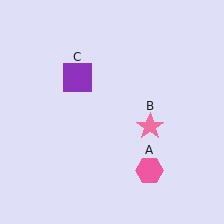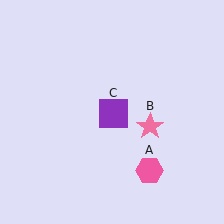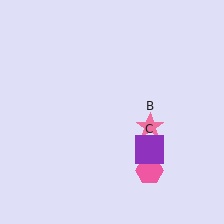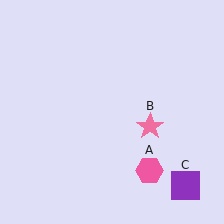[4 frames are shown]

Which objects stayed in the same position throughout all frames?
Pink hexagon (object A) and pink star (object B) remained stationary.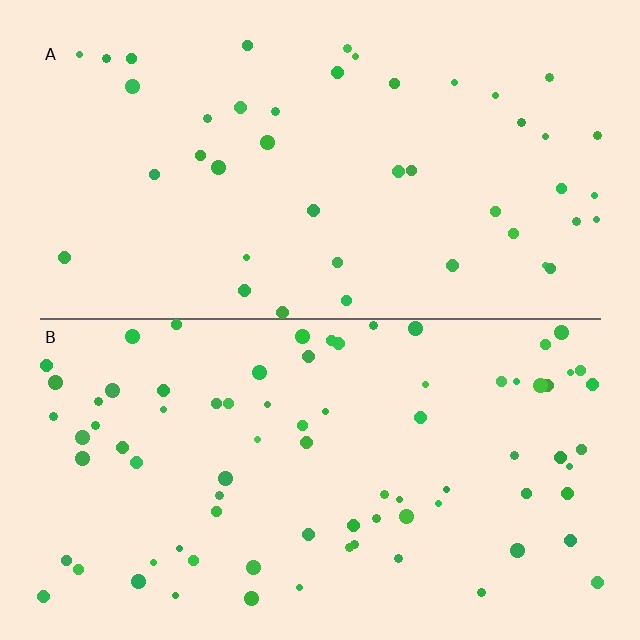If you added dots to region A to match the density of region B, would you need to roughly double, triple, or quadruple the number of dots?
Approximately double.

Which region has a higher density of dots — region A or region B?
B (the bottom).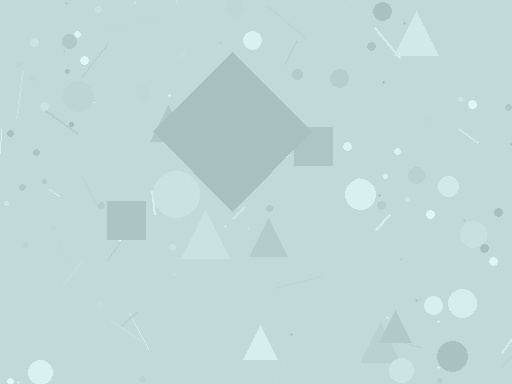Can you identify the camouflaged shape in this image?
The camouflaged shape is a diamond.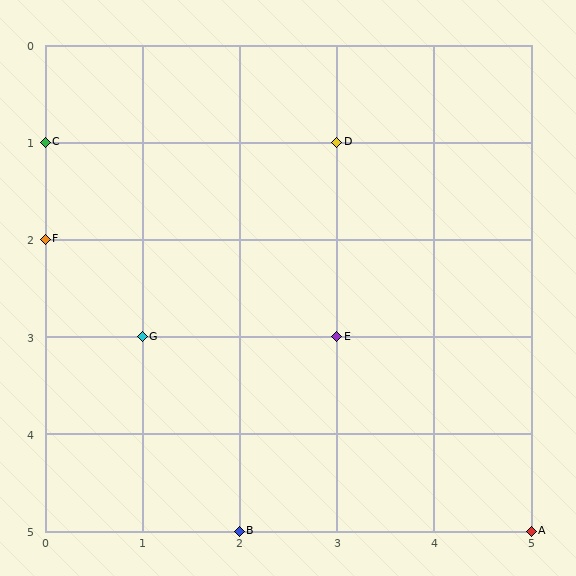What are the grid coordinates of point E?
Point E is at grid coordinates (3, 3).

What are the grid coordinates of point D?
Point D is at grid coordinates (3, 1).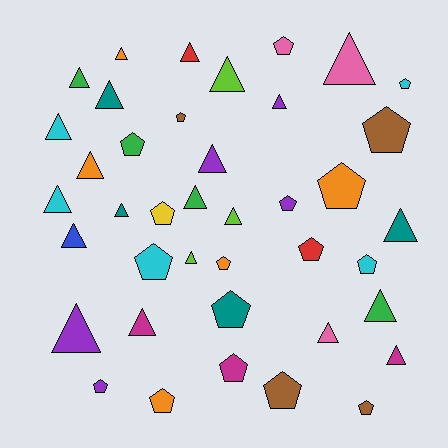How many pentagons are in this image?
There are 18 pentagons.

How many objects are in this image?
There are 40 objects.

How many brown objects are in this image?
There are 4 brown objects.